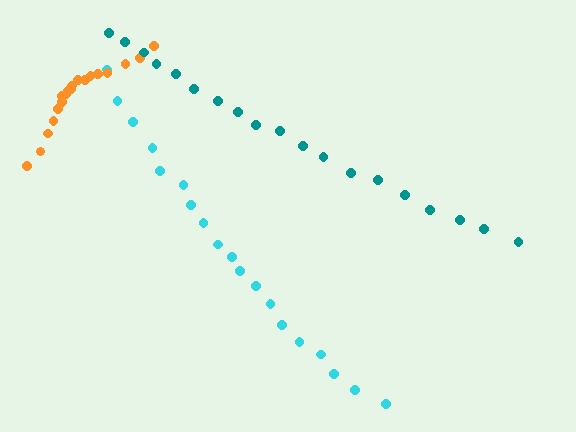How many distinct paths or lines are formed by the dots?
There are 3 distinct paths.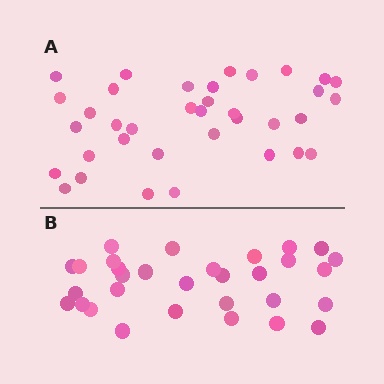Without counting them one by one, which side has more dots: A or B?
Region A (the top region) has more dots.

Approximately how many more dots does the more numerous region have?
Region A has about 5 more dots than region B.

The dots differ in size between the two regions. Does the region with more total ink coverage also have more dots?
No. Region B has more total ink coverage because its dots are larger, but region A actually contains more individual dots. Total area can be misleading — the number of items is what matters here.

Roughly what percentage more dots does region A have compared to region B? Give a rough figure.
About 15% more.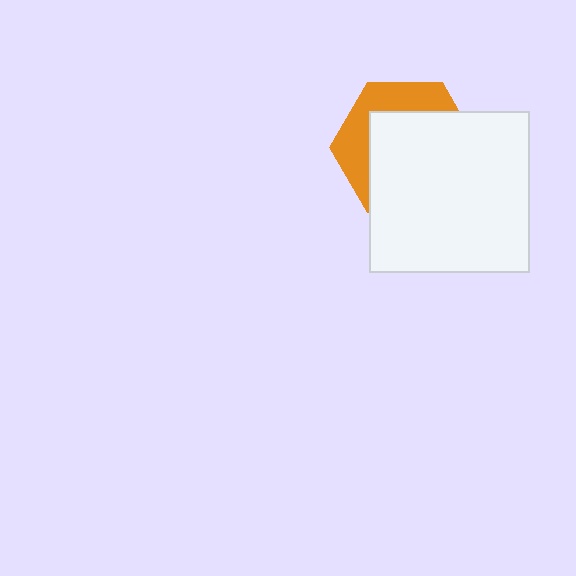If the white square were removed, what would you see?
You would see the complete orange hexagon.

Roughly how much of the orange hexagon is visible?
A small part of it is visible (roughly 35%).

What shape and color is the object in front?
The object in front is a white square.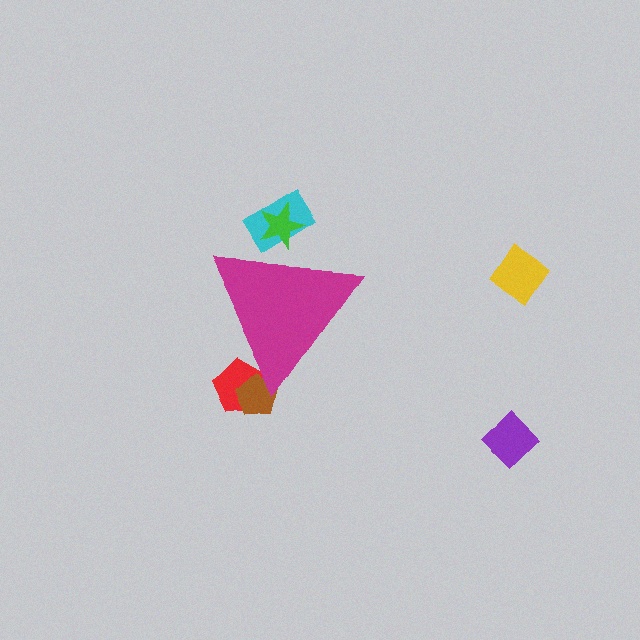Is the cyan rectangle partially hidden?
Yes, the cyan rectangle is partially hidden behind the magenta triangle.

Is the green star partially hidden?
Yes, the green star is partially hidden behind the magenta triangle.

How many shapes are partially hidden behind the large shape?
4 shapes are partially hidden.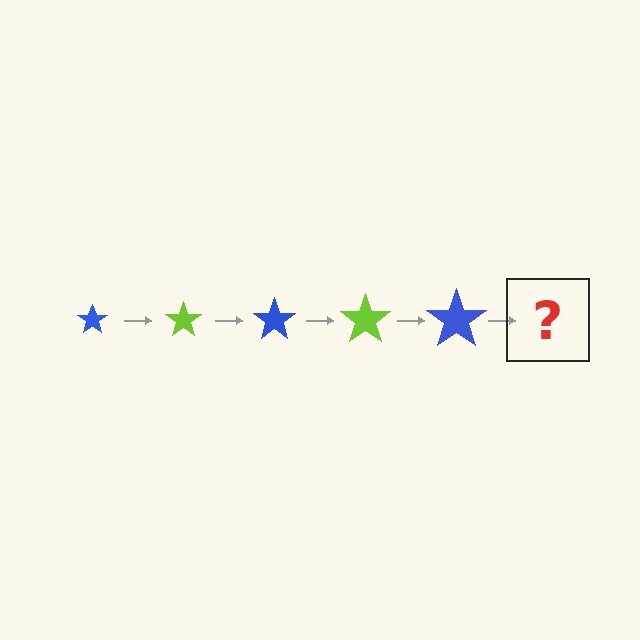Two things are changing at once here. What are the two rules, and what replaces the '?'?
The two rules are that the star grows larger each step and the color cycles through blue and lime. The '?' should be a lime star, larger than the previous one.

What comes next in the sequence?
The next element should be a lime star, larger than the previous one.